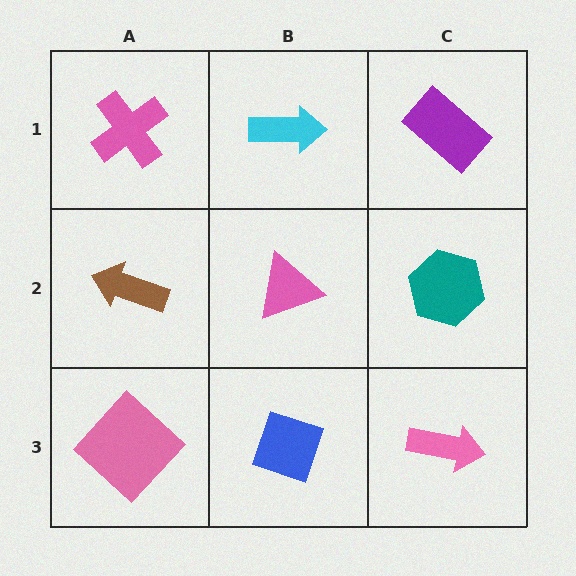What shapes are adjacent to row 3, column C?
A teal hexagon (row 2, column C), a blue diamond (row 3, column B).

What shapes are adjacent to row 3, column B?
A pink triangle (row 2, column B), a pink diamond (row 3, column A), a pink arrow (row 3, column C).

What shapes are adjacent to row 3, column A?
A brown arrow (row 2, column A), a blue diamond (row 3, column B).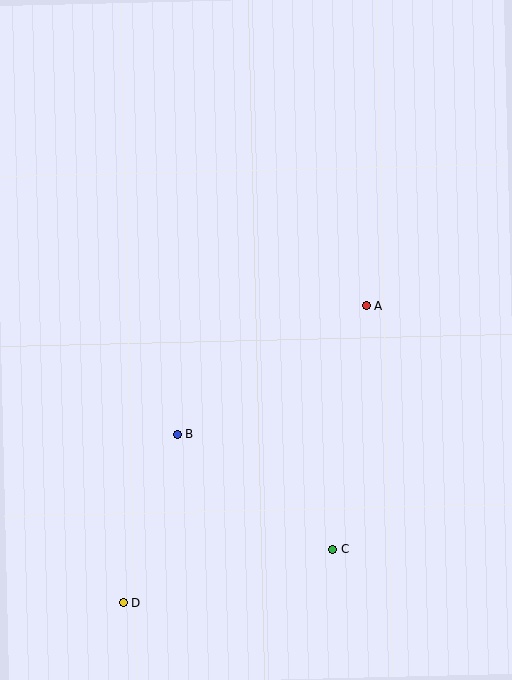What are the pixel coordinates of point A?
Point A is at (367, 306).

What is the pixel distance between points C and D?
The distance between C and D is 216 pixels.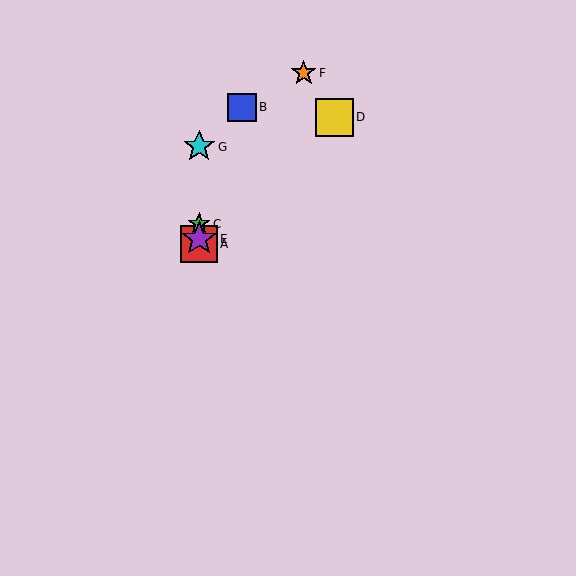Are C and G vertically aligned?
Yes, both are at x≈199.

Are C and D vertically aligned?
No, C is at x≈199 and D is at x≈334.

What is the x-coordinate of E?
Object E is at x≈199.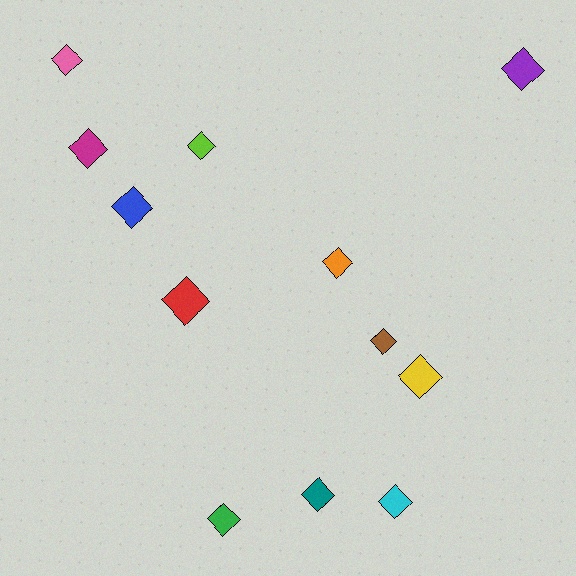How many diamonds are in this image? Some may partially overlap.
There are 12 diamonds.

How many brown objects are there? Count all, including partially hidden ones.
There is 1 brown object.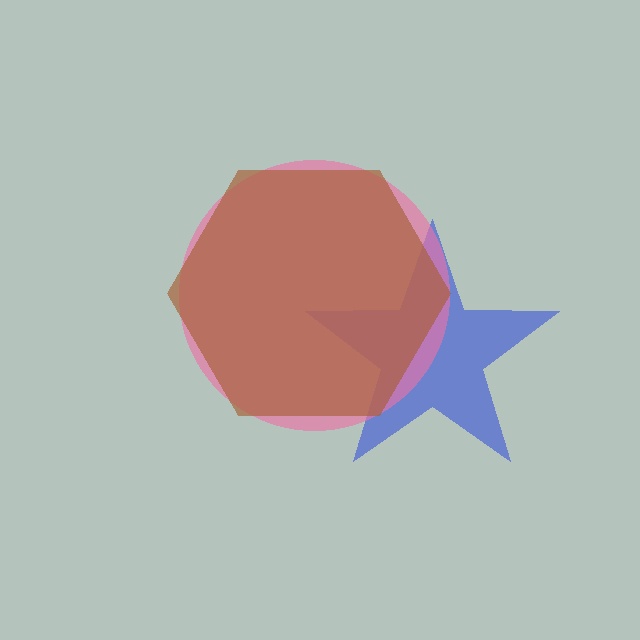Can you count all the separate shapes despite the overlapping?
Yes, there are 3 separate shapes.